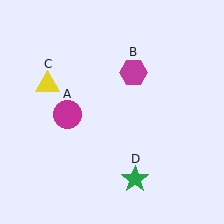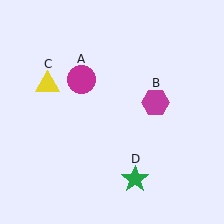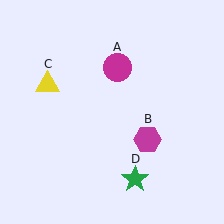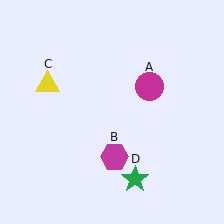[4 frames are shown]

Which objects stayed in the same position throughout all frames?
Yellow triangle (object C) and green star (object D) remained stationary.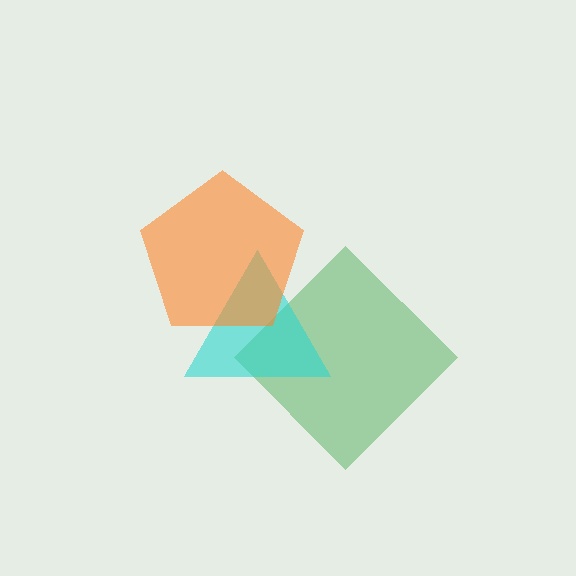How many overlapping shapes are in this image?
There are 3 overlapping shapes in the image.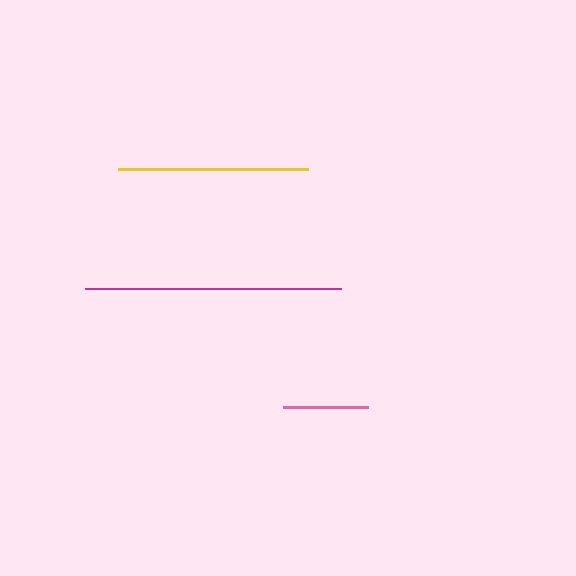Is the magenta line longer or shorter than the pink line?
The magenta line is longer than the pink line.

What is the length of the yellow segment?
The yellow segment is approximately 190 pixels long.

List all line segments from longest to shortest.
From longest to shortest: magenta, yellow, pink.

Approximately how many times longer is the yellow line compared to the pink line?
The yellow line is approximately 2.2 times the length of the pink line.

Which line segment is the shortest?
The pink line is the shortest at approximately 85 pixels.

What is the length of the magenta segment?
The magenta segment is approximately 256 pixels long.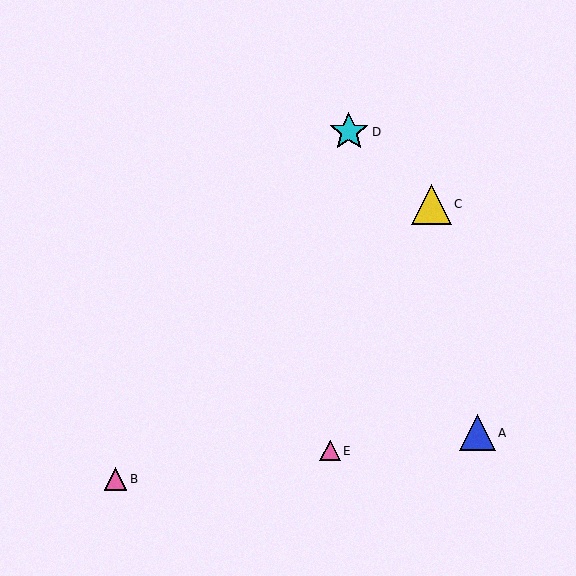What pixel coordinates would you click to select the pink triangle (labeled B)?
Click at (115, 479) to select the pink triangle B.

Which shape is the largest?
The cyan star (labeled D) is the largest.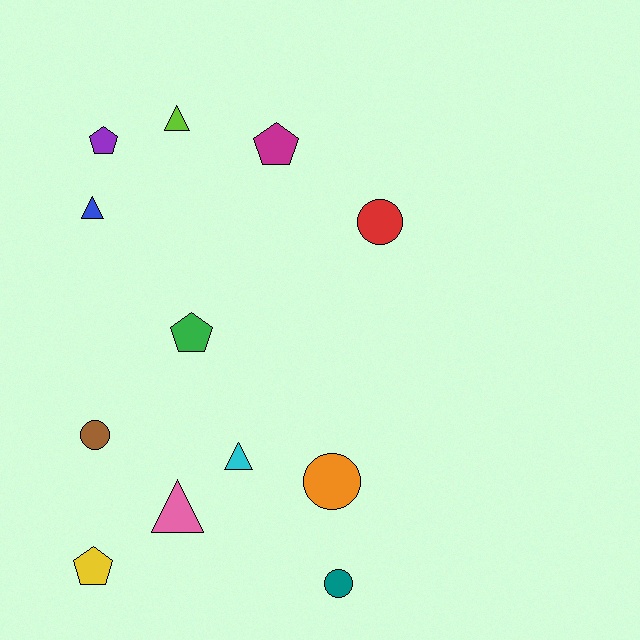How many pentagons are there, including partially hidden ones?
There are 4 pentagons.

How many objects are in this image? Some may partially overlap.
There are 12 objects.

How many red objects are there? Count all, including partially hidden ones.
There is 1 red object.